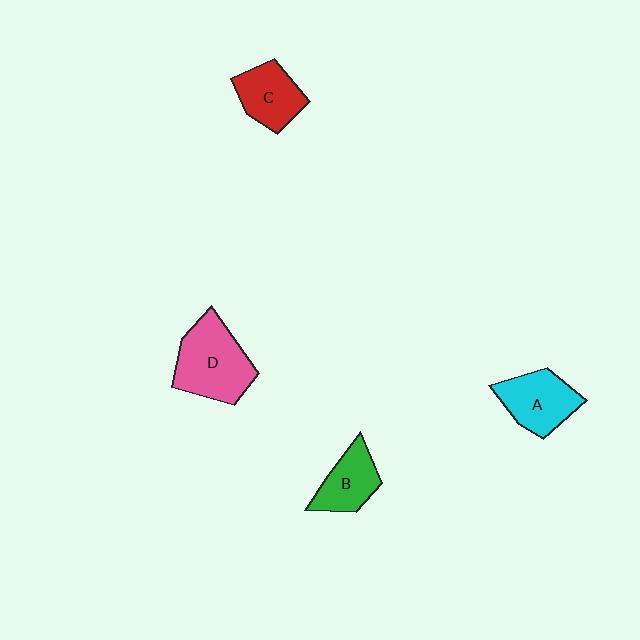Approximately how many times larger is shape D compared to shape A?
Approximately 1.3 times.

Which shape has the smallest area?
Shape B (green).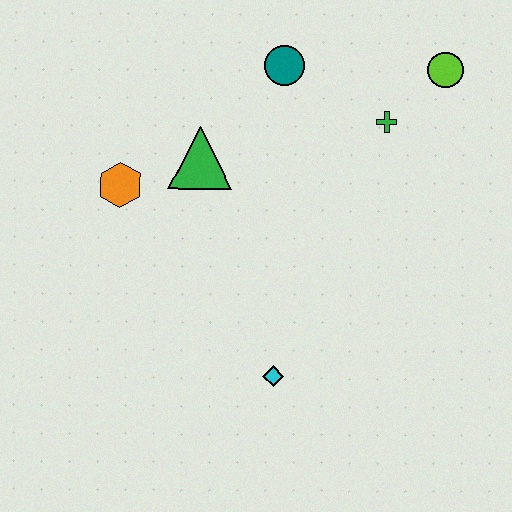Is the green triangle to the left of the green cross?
Yes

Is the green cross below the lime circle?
Yes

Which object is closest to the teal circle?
The green cross is closest to the teal circle.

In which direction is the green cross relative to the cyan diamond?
The green cross is above the cyan diamond.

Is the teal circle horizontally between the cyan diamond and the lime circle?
Yes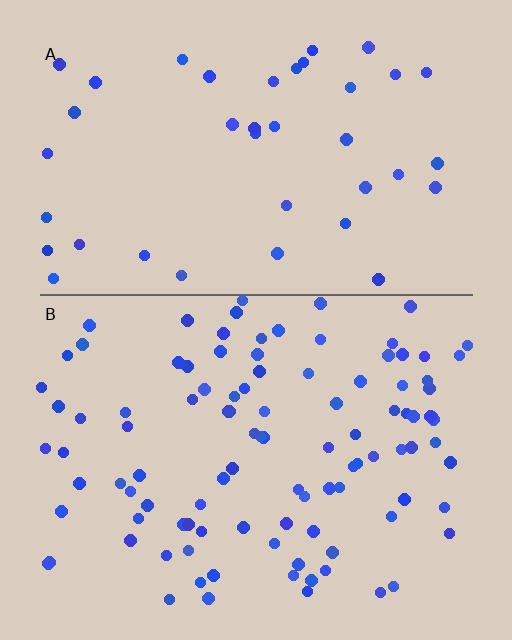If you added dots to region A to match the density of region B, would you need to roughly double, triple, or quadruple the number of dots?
Approximately triple.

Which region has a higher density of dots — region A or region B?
B (the bottom).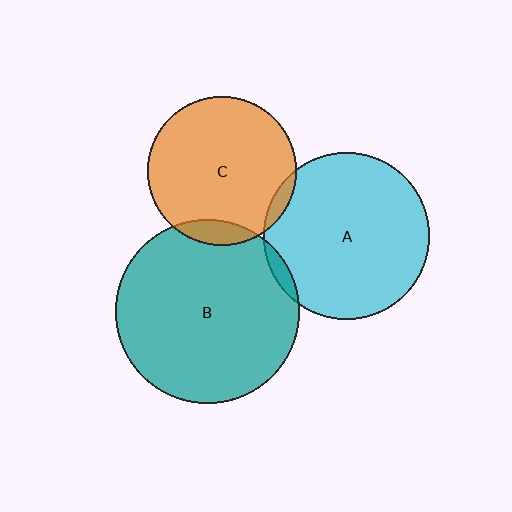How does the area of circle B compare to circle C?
Approximately 1.5 times.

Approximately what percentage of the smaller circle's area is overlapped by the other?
Approximately 5%.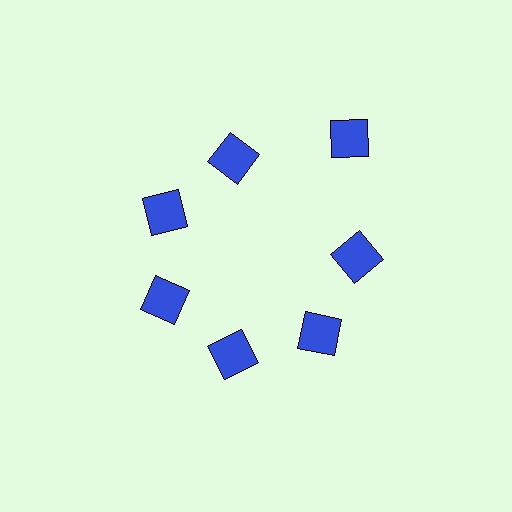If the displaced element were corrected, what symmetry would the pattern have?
It would have 7-fold rotational symmetry — the pattern would map onto itself every 51 degrees.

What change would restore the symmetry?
The symmetry would be restored by moving it inward, back onto the ring so that all 7 squares sit at equal angles and equal distance from the center.